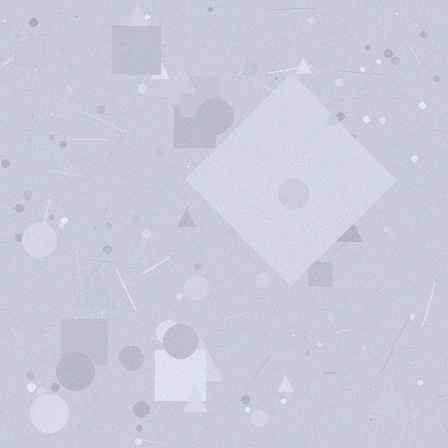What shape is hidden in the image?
A diamond is hidden in the image.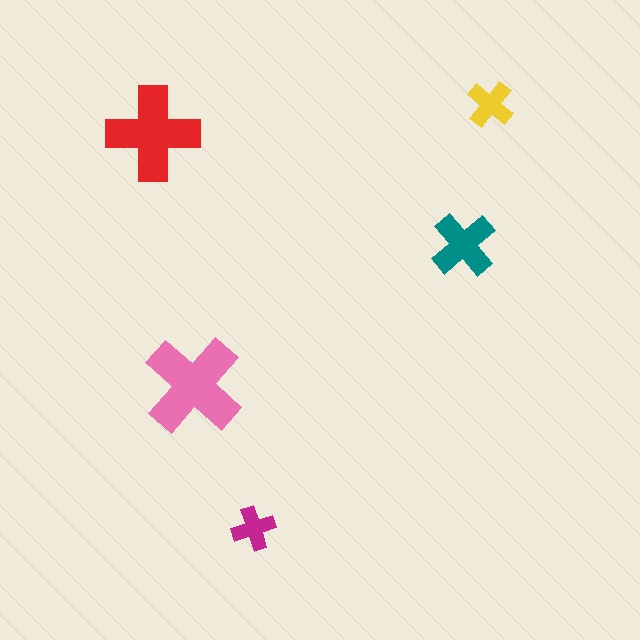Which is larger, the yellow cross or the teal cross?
The teal one.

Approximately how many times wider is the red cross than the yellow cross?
About 2 times wider.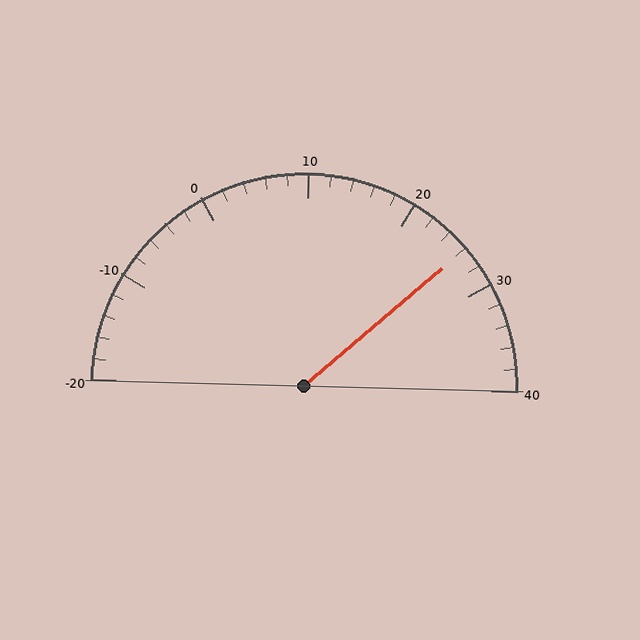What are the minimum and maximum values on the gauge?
The gauge ranges from -20 to 40.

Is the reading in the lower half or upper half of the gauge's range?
The reading is in the upper half of the range (-20 to 40).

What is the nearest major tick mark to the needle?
The nearest major tick mark is 30.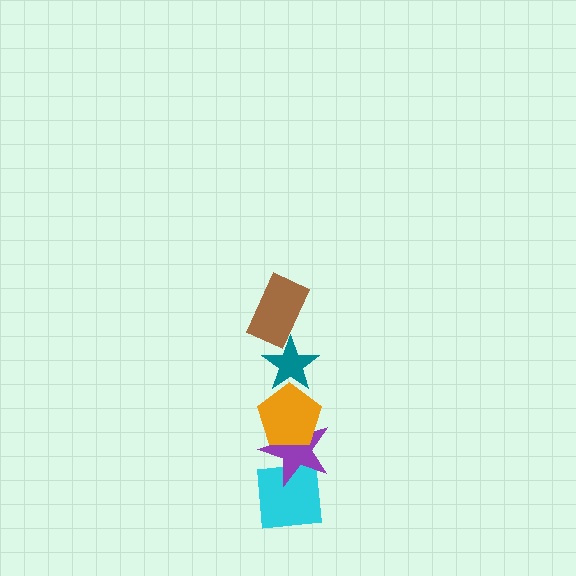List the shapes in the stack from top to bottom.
From top to bottom: the brown rectangle, the teal star, the orange pentagon, the purple star, the cyan square.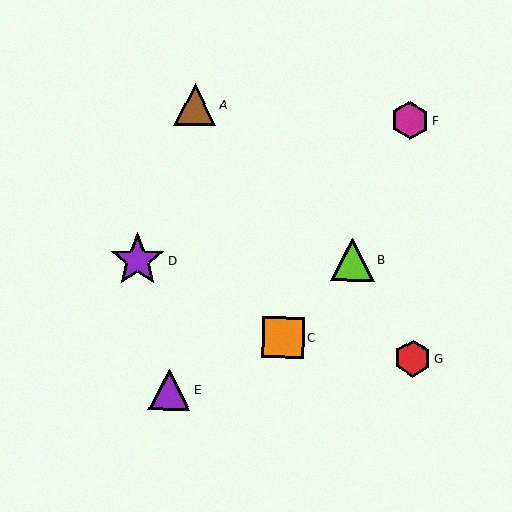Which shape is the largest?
The purple star (labeled D) is the largest.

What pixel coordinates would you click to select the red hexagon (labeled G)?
Click at (413, 358) to select the red hexagon G.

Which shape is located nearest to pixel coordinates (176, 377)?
The purple triangle (labeled E) at (170, 390) is nearest to that location.